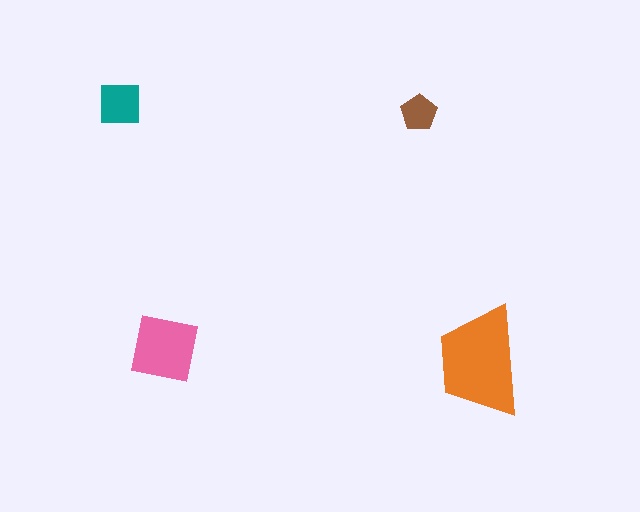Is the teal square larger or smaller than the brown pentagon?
Larger.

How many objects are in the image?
There are 4 objects in the image.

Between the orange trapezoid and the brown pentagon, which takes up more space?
The orange trapezoid.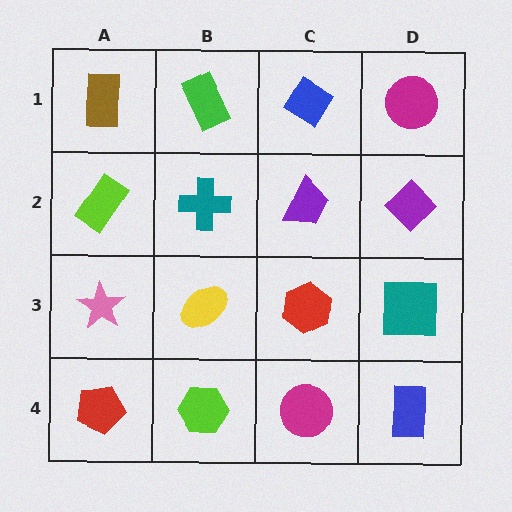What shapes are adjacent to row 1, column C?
A purple trapezoid (row 2, column C), a green rectangle (row 1, column B), a magenta circle (row 1, column D).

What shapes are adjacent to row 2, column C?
A blue diamond (row 1, column C), a red hexagon (row 3, column C), a teal cross (row 2, column B), a purple diamond (row 2, column D).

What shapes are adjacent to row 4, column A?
A pink star (row 3, column A), a lime hexagon (row 4, column B).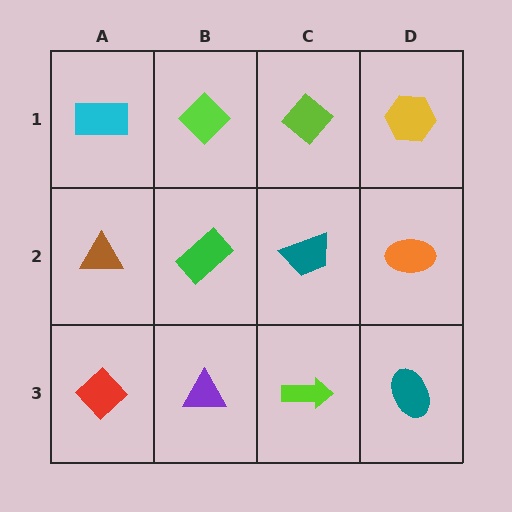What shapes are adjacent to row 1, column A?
A brown triangle (row 2, column A), a lime diamond (row 1, column B).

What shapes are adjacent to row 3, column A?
A brown triangle (row 2, column A), a purple triangle (row 3, column B).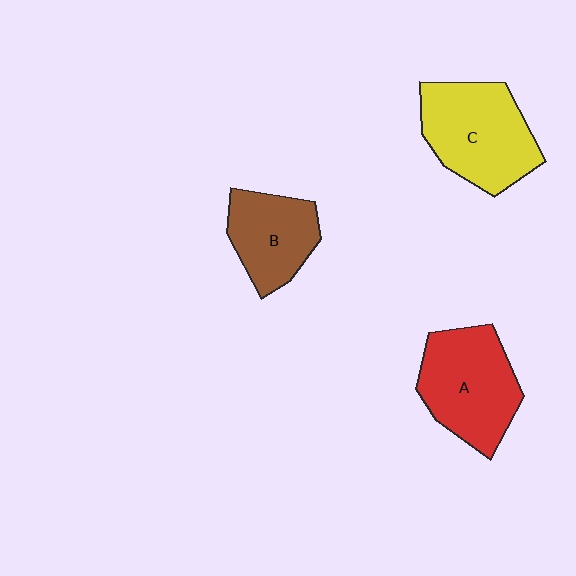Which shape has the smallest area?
Shape B (brown).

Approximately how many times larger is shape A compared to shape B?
Approximately 1.4 times.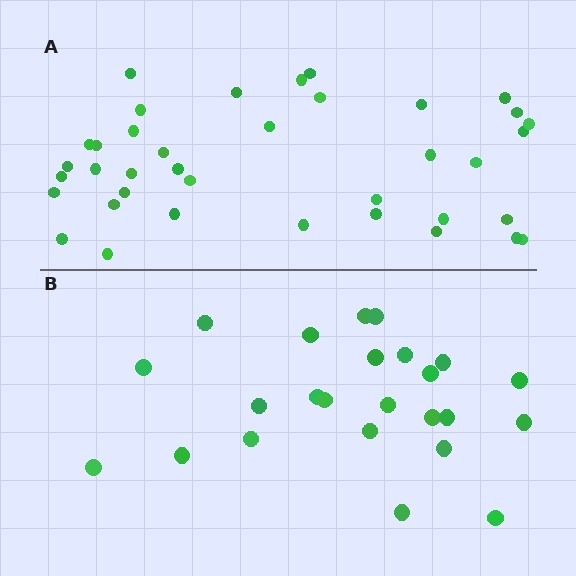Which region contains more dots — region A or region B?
Region A (the top region) has more dots.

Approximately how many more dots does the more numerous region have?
Region A has approximately 15 more dots than region B.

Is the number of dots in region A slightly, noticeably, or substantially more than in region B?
Region A has substantially more. The ratio is roughly 1.6 to 1.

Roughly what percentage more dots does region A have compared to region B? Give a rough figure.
About 60% more.